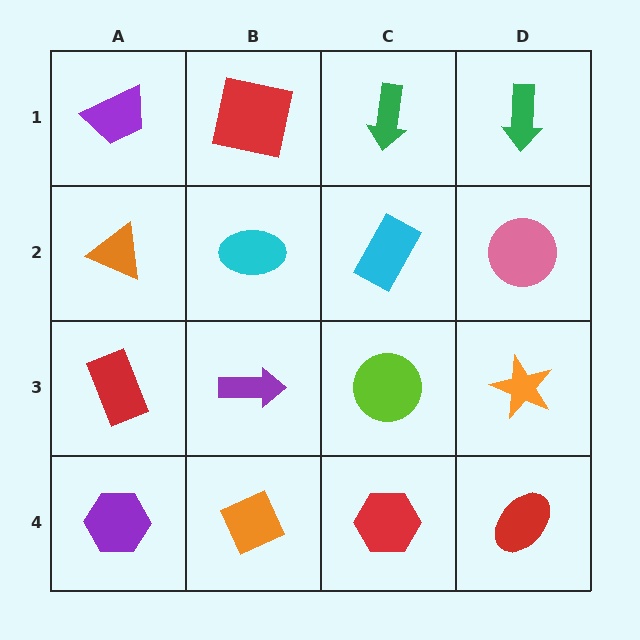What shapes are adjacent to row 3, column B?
A cyan ellipse (row 2, column B), an orange diamond (row 4, column B), a red rectangle (row 3, column A), a lime circle (row 3, column C).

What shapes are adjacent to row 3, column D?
A pink circle (row 2, column D), a red ellipse (row 4, column D), a lime circle (row 3, column C).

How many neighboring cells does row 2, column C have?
4.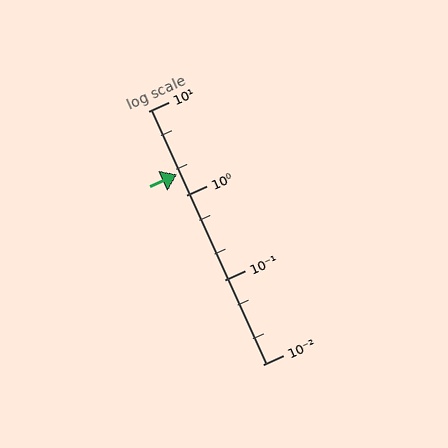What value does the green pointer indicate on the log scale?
The pointer indicates approximately 1.8.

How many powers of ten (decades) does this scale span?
The scale spans 3 decades, from 0.01 to 10.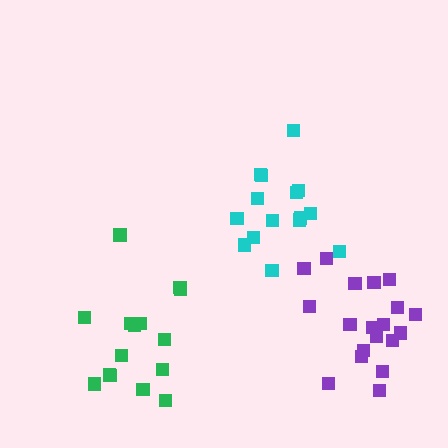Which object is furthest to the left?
The green cluster is leftmost.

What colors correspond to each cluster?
The clusters are colored: green, purple, cyan.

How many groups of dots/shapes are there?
There are 3 groups.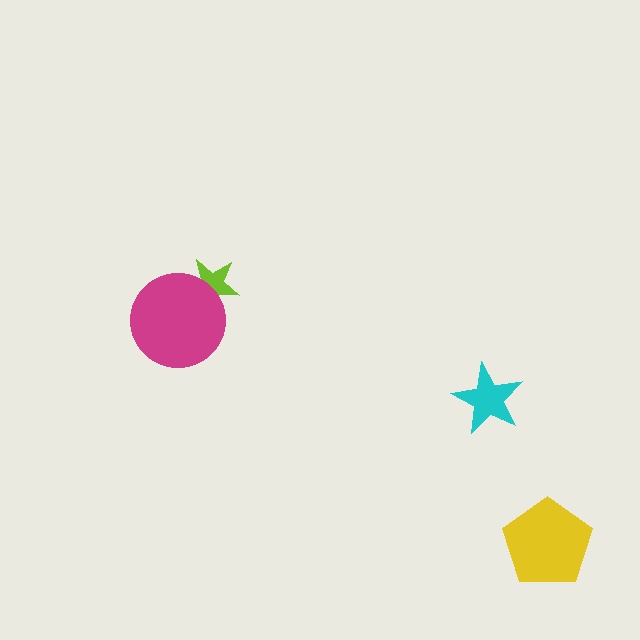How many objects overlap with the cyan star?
0 objects overlap with the cyan star.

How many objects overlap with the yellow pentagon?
0 objects overlap with the yellow pentagon.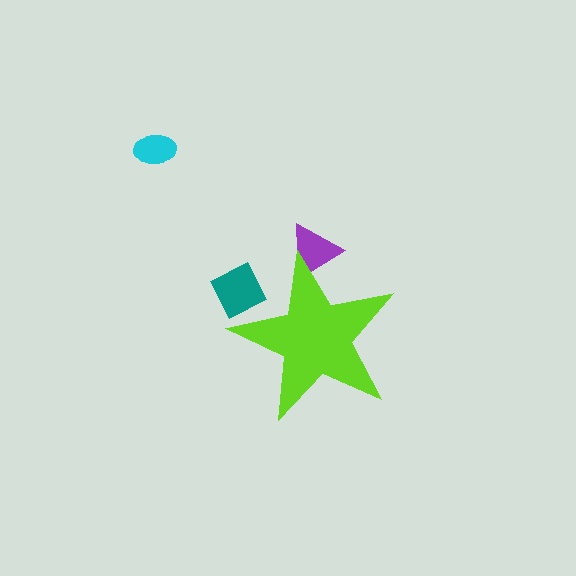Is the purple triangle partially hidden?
Yes, the purple triangle is partially hidden behind the lime star.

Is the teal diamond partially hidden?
Yes, the teal diamond is partially hidden behind the lime star.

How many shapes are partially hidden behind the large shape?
2 shapes are partially hidden.